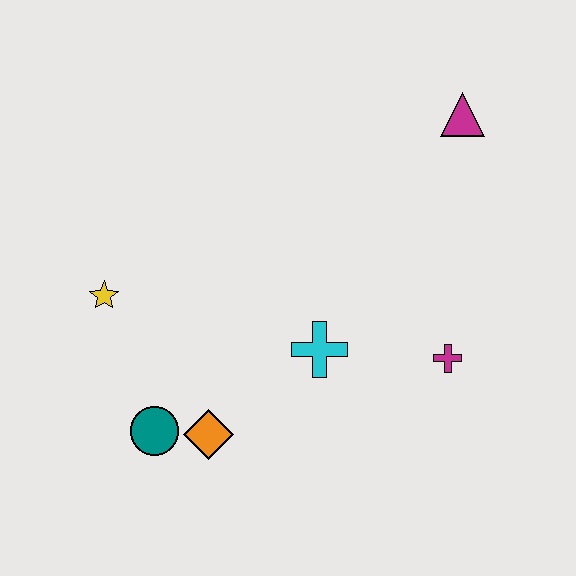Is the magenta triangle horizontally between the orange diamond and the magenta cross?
No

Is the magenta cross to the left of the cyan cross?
No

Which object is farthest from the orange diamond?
The magenta triangle is farthest from the orange diamond.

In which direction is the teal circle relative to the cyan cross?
The teal circle is to the left of the cyan cross.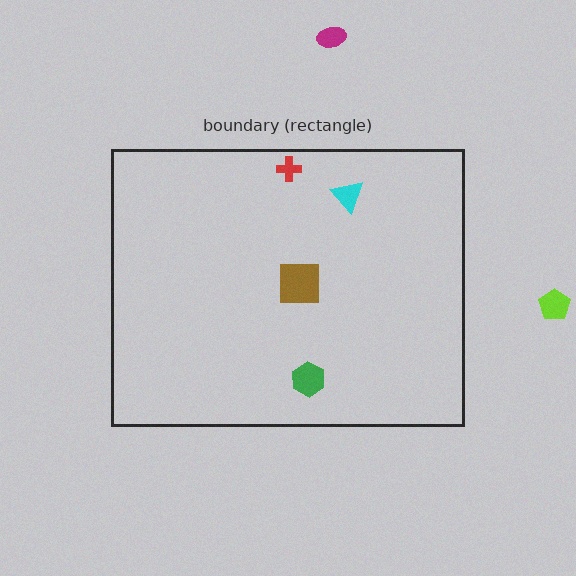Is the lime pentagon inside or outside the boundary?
Outside.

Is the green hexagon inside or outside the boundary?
Inside.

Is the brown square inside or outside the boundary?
Inside.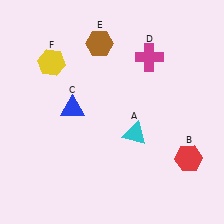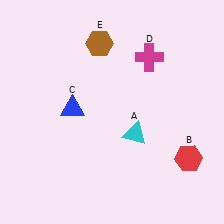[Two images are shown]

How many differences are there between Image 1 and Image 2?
There is 1 difference between the two images.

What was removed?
The yellow hexagon (F) was removed in Image 2.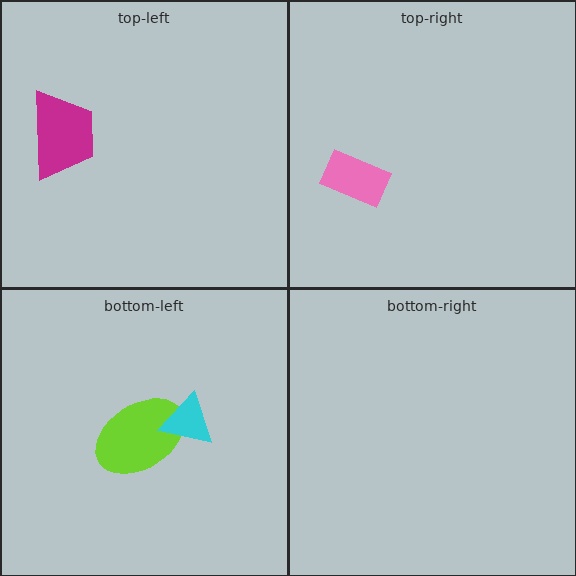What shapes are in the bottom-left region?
The lime ellipse, the cyan triangle.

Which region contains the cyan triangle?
The bottom-left region.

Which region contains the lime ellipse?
The bottom-left region.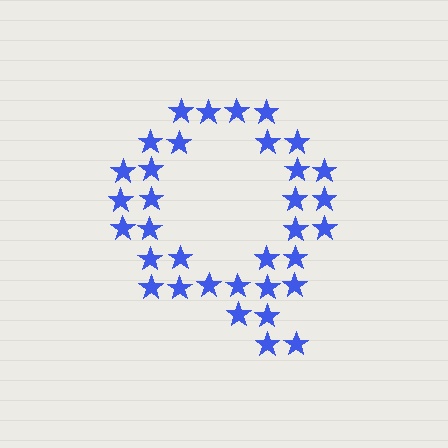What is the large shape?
The large shape is the letter Q.